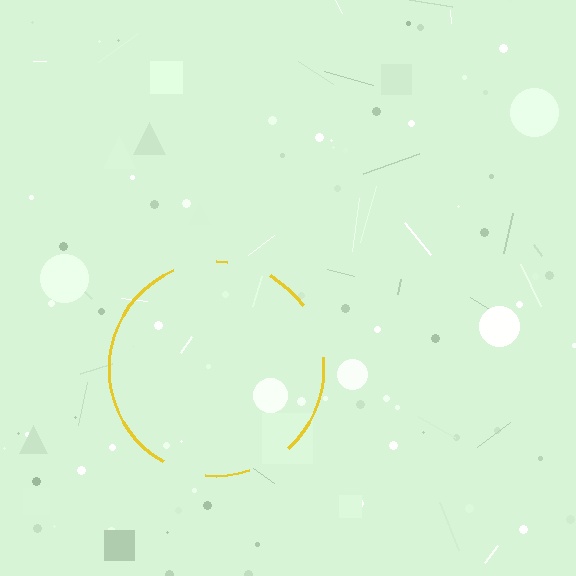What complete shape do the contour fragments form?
The contour fragments form a circle.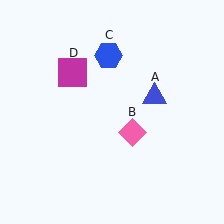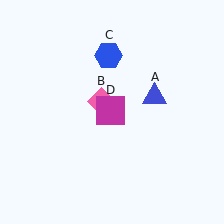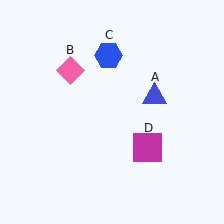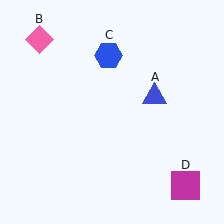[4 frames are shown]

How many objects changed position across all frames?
2 objects changed position: pink diamond (object B), magenta square (object D).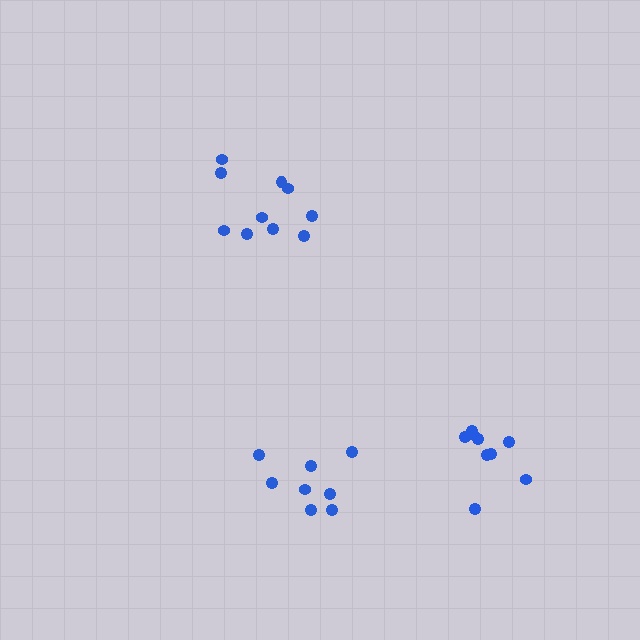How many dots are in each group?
Group 1: 9 dots, Group 2: 10 dots, Group 3: 8 dots (27 total).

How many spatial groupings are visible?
There are 3 spatial groupings.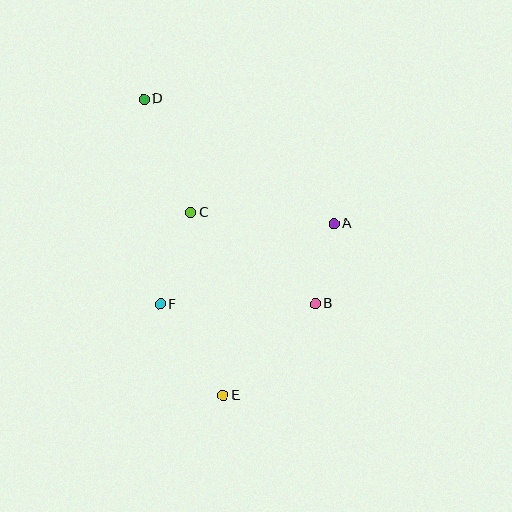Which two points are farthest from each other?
Points D and E are farthest from each other.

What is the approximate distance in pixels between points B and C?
The distance between B and C is approximately 154 pixels.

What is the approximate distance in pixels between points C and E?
The distance between C and E is approximately 186 pixels.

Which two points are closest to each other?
Points A and B are closest to each other.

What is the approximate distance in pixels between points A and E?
The distance between A and E is approximately 205 pixels.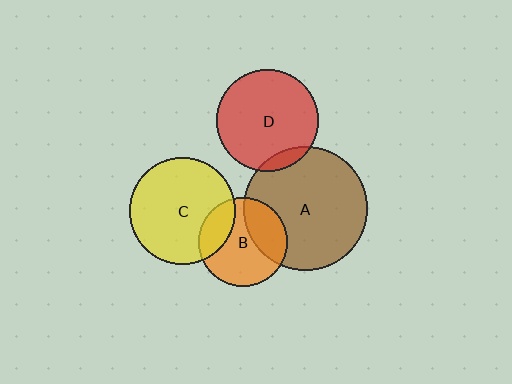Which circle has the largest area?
Circle A (brown).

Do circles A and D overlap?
Yes.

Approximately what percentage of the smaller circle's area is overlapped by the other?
Approximately 10%.